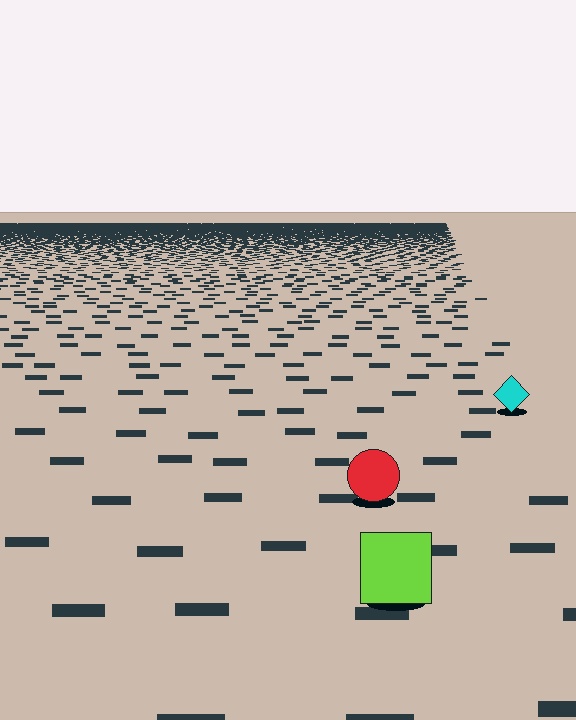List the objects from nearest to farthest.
From nearest to farthest: the lime square, the red circle, the cyan diamond.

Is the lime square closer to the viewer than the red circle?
Yes. The lime square is closer — you can tell from the texture gradient: the ground texture is coarser near it.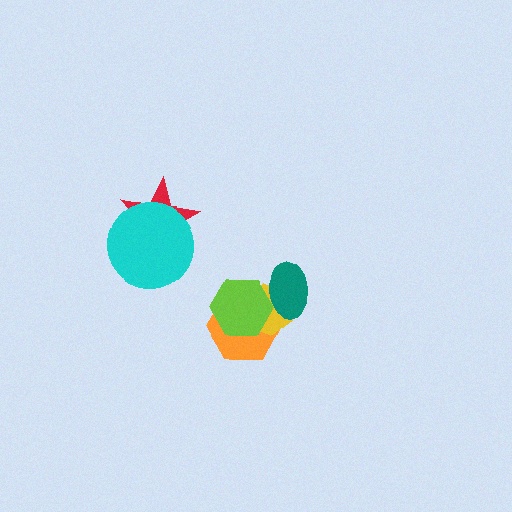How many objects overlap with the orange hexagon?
3 objects overlap with the orange hexagon.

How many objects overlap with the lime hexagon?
3 objects overlap with the lime hexagon.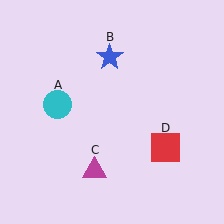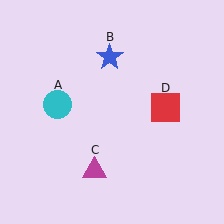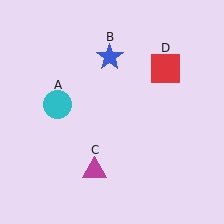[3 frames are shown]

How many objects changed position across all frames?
1 object changed position: red square (object D).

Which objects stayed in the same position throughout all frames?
Cyan circle (object A) and blue star (object B) and magenta triangle (object C) remained stationary.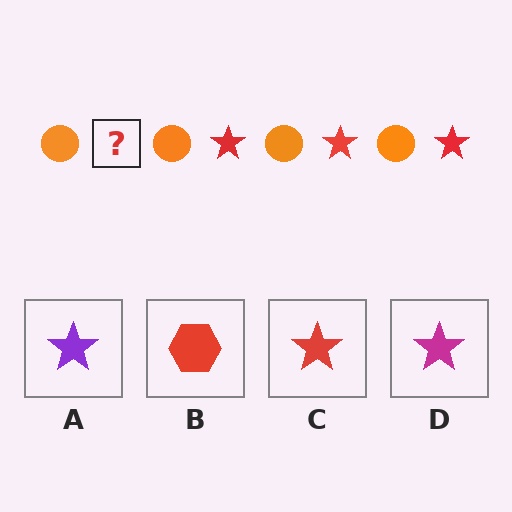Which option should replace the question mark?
Option C.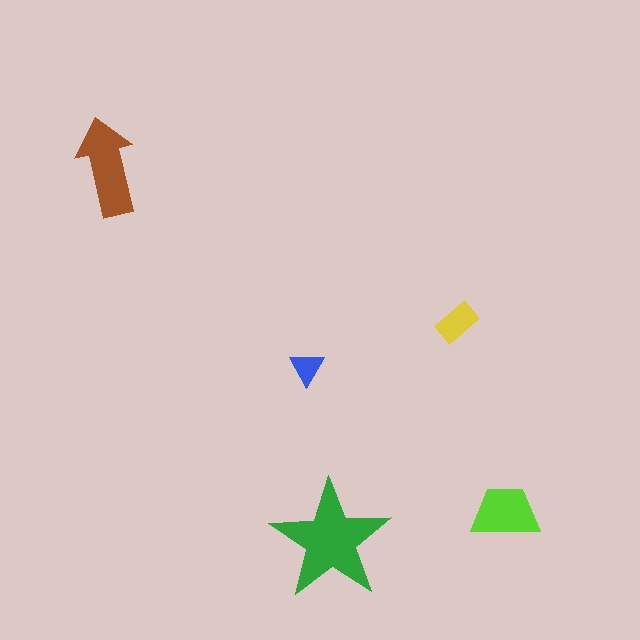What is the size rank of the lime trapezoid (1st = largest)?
3rd.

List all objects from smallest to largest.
The blue triangle, the yellow rectangle, the lime trapezoid, the brown arrow, the green star.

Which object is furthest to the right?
The lime trapezoid is rightmost.